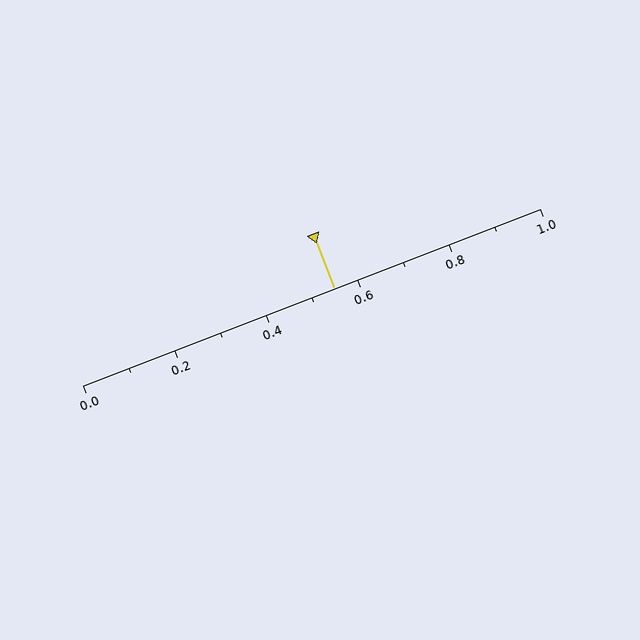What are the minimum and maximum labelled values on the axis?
The axis runs from 0.0 to 1.0.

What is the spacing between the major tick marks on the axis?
The major ticks are spaced 0.2 apart.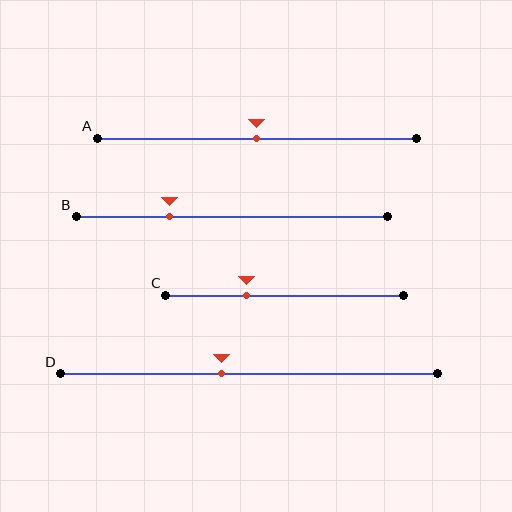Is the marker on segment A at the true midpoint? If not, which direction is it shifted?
Yes, the marker on segment A is at the true midpoint.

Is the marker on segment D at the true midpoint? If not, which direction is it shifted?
No, the marker on segment D is shifted to the left by about 7% of the segment length.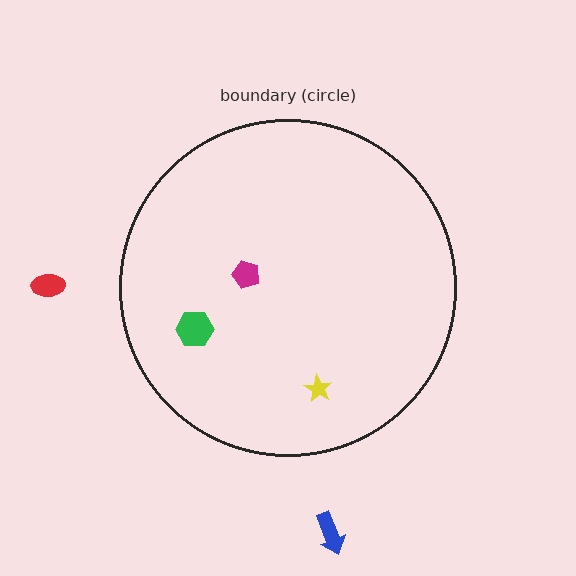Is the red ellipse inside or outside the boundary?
Outside.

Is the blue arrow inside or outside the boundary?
Outside.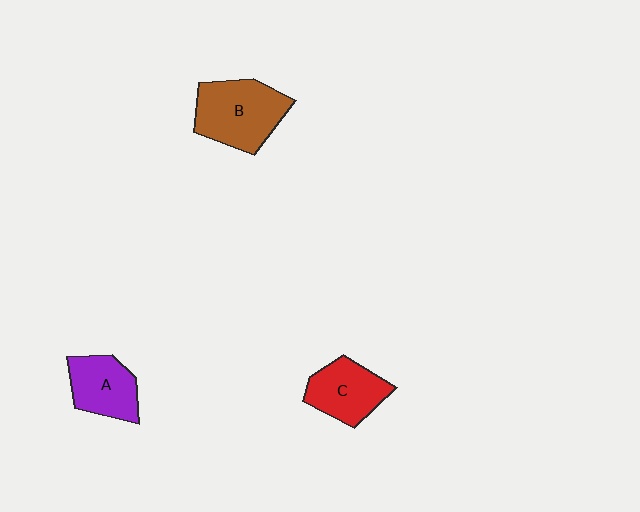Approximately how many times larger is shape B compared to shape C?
Approximately 1.4 times.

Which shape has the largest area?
Shape B (brown).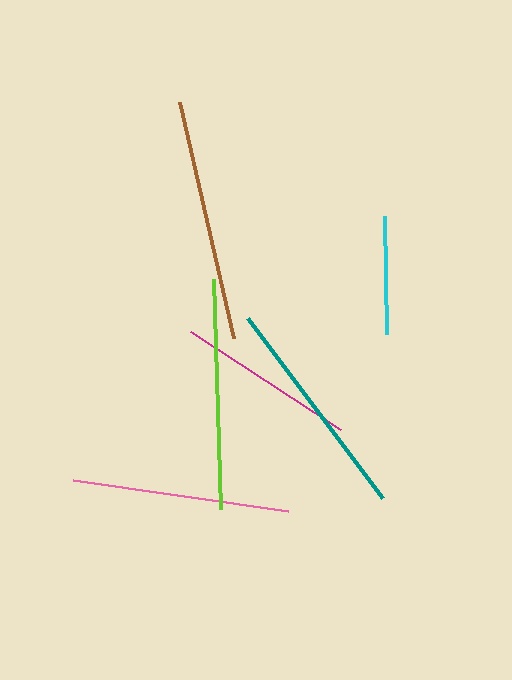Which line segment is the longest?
The brown line is the longest at approximately 242 pixels.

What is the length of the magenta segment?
The magenta segment is approximately 180 pixels long.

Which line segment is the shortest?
The cyan line is the shortest at approximately 118 pixels.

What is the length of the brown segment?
The brown segment is approximately 242 pixels long.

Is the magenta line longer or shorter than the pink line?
The pink line is longer than the magenta line.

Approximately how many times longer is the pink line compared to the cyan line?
The pink line is approximately 1.8 times the length of the cyan line.